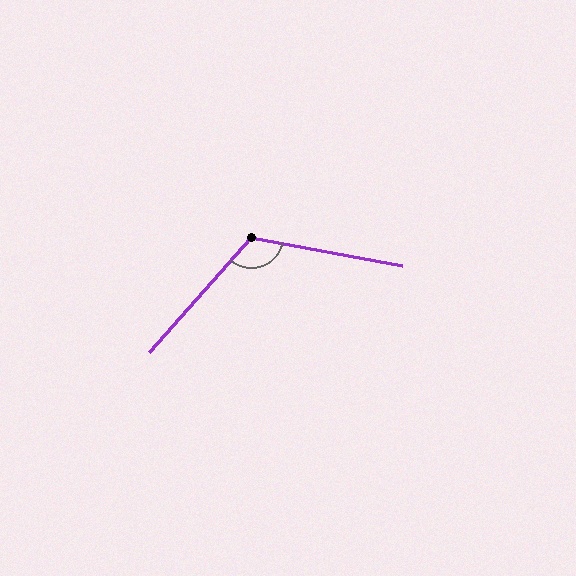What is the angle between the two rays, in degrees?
Approximately 121 degrees.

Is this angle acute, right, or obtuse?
It is obtuse.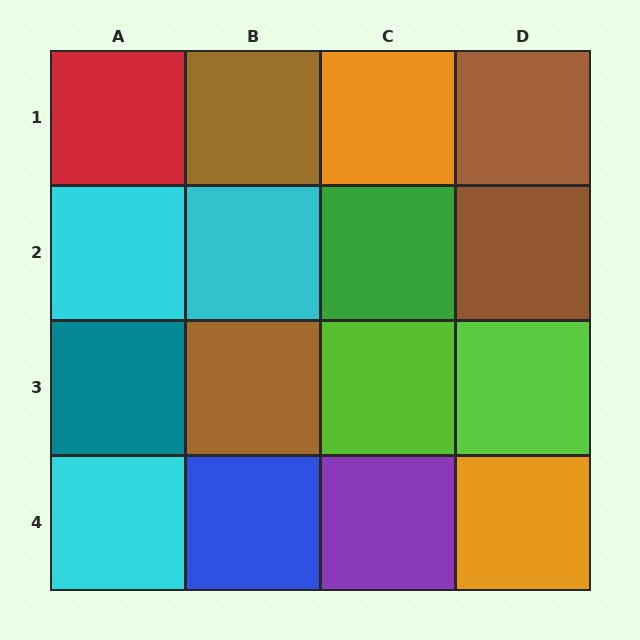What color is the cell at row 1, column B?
Brown.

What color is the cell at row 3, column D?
Lime.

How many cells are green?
1 cell is green.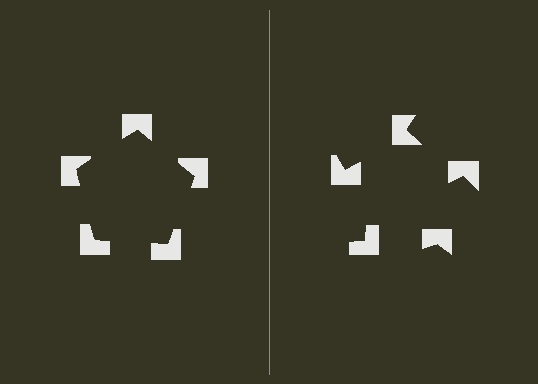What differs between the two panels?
The notched squares are positioned identically on both sides; only the wedge orientations differ. On the left they align to a pentagon; on the right they are misaligned.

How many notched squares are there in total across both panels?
10 — 5 on each side.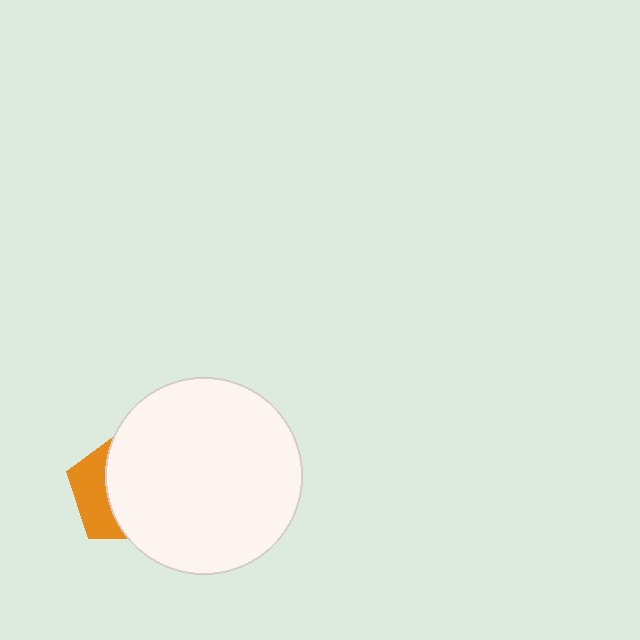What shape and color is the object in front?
The object in front is a white circle.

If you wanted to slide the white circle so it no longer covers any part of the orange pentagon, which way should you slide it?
Slide it right — that is the most direct way to separate the two shapes.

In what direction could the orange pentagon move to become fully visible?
The orange pentagon could move left. That would shift it out from behind the white circle entirely.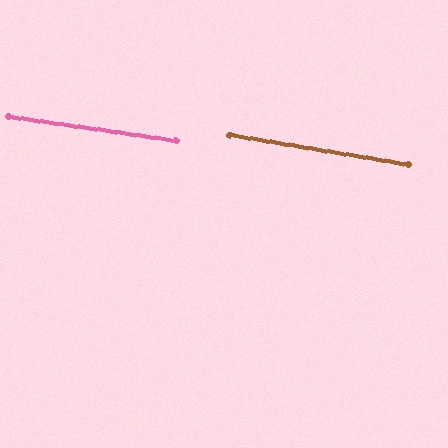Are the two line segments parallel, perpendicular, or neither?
Parallel — their directions differ by only 1.2°.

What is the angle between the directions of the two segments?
Approximately 1 degree.